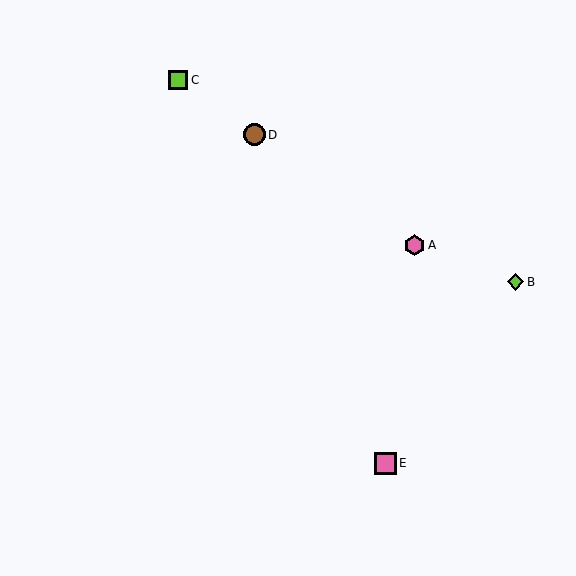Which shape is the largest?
The brown circle (labeled D) is the largest.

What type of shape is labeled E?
Shape E is a pink square.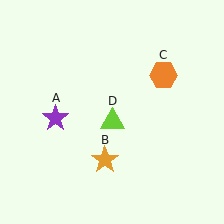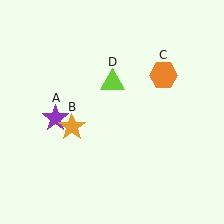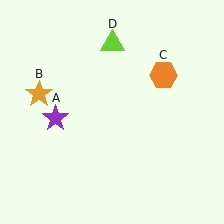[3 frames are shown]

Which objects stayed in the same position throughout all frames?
Purple star (object A) and orange hexagon (object C) remained stationary.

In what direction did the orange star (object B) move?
The orange star (object B) moved up and to the left.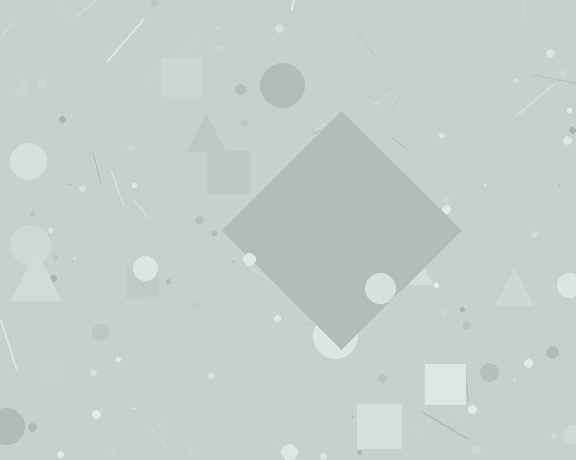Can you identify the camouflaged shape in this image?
The camouflaged shape is a diamond.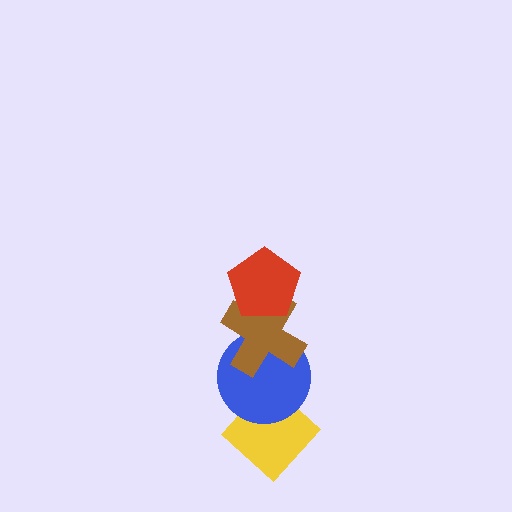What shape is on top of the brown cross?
The red pentagon is on top of the brown cross.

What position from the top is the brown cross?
The brown cross is 2nd from the top.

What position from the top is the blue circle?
The blue circle is 3rd from the top.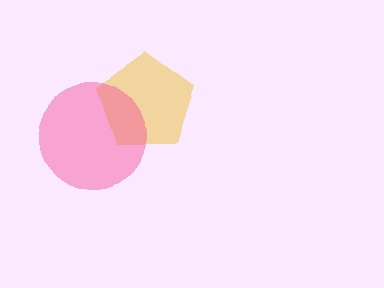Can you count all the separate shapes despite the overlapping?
Yes, there are 2 separate shapes.